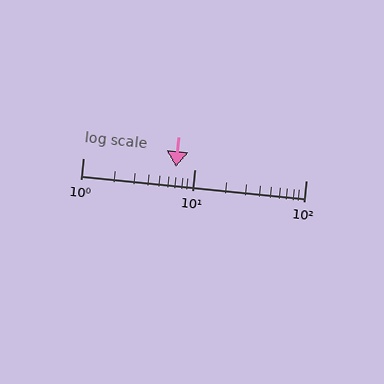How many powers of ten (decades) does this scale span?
The scale spans 2 decades, from 1 to 100.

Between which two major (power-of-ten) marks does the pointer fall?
The pointer is between 1 and 10.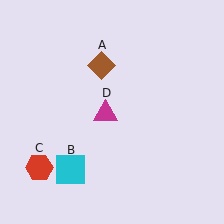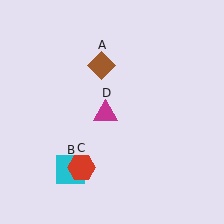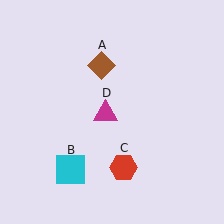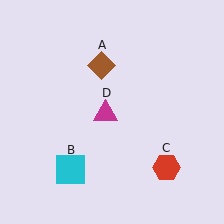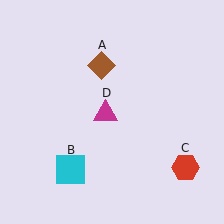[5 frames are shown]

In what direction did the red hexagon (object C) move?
The red hexagon (object C) moved right.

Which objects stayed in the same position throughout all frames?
Brown diamond (object A) and cyan square (object B) and magenta triangle (object D) remained stationary.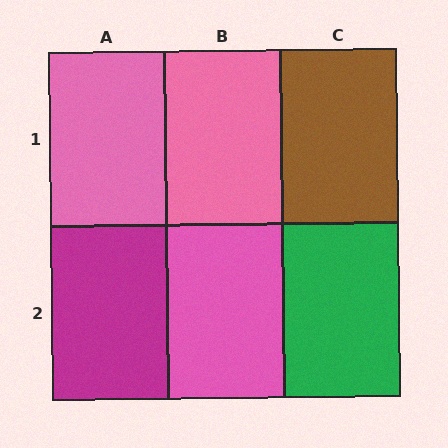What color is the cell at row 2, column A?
Magenta.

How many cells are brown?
1 cell is brown.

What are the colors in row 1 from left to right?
Pink, pink, brown.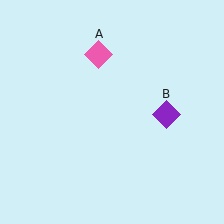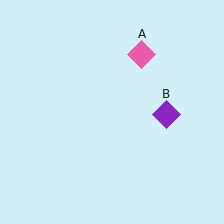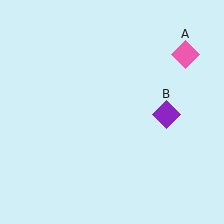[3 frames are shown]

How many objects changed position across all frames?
1 object changed position: pink diamond (object A).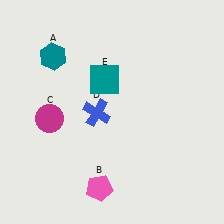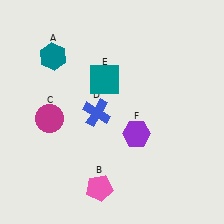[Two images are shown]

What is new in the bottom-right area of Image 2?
A purple hexagon (F) was added in the bottom-right area of Image 2.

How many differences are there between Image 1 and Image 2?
There is 1 difference between the two images.